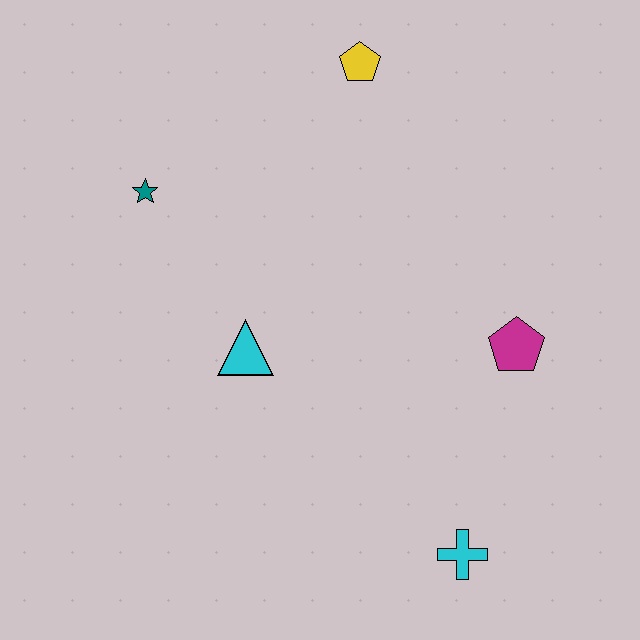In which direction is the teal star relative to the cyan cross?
The teal star is above the cyan cross.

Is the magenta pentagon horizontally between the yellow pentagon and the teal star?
No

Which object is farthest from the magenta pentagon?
The teal star is farthest from the magenta pentagon.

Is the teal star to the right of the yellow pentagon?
No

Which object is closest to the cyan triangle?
The teal star is closest to the cyan triangle.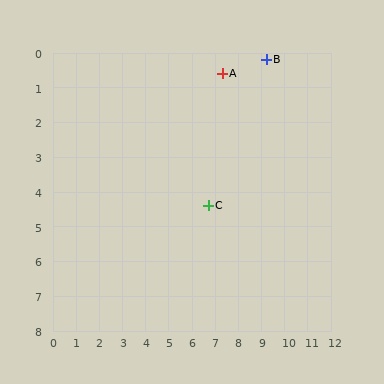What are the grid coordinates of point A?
Point A is at approximately (7.3, 0.6).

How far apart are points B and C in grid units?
Points B and C are about 4.9 grid units apart.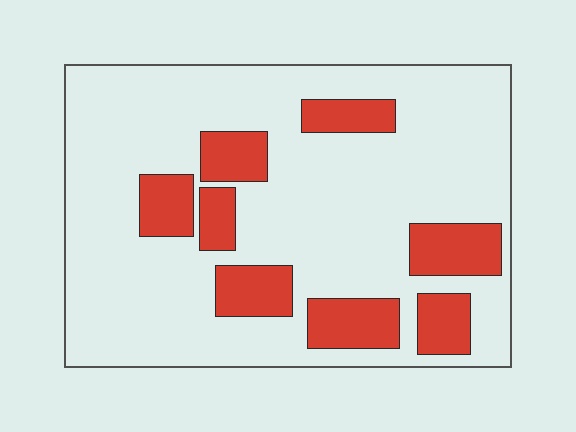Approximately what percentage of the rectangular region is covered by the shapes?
Approximately 20%.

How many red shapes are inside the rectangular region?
8.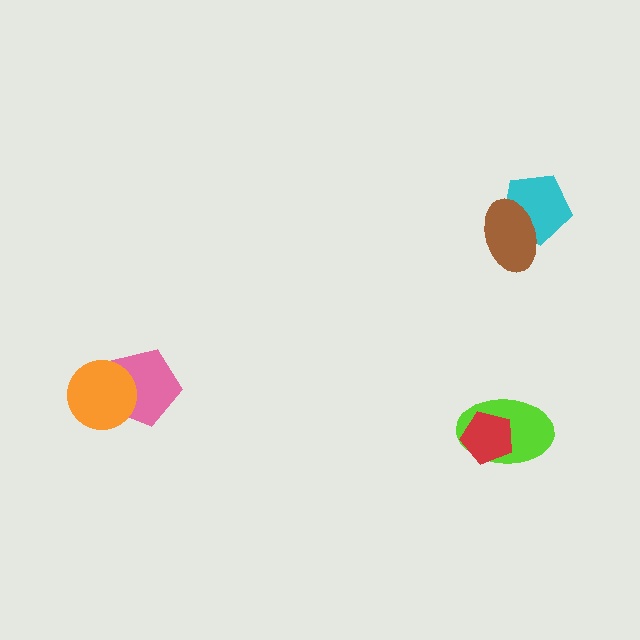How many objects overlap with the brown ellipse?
1 object overlaps with the brown ellipse.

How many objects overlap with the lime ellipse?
1 object overlaps with the lime ellipse.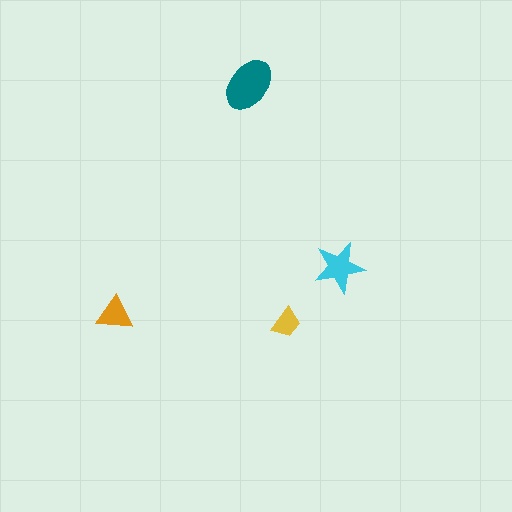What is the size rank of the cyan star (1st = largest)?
2nd.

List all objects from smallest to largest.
The yellow trapezoid, the orange triangle, the cyan star, the teal ellipse.